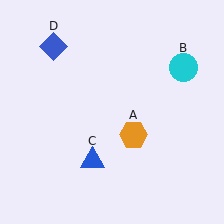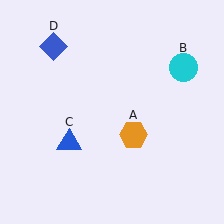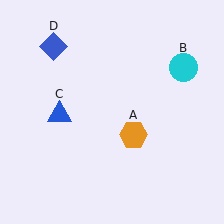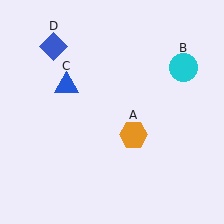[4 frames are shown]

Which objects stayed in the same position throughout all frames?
Orange hexagon (object A) and cyan circle (object B) and blue diamond (object D) remained stationary.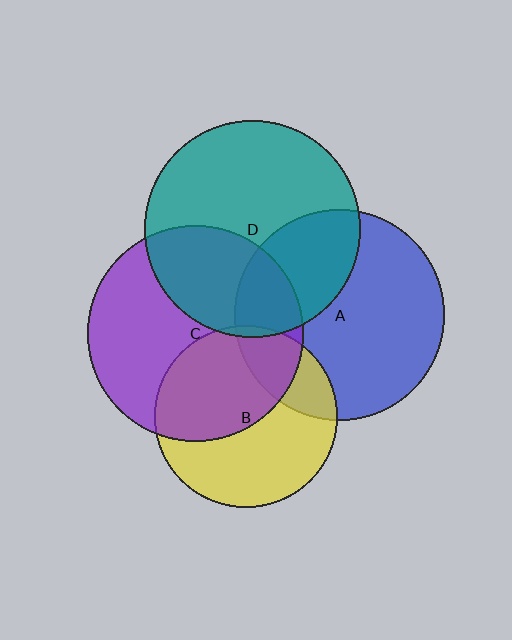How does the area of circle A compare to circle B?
Approximately 1.3 times.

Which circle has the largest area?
Circle D (teal).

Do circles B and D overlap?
Yes.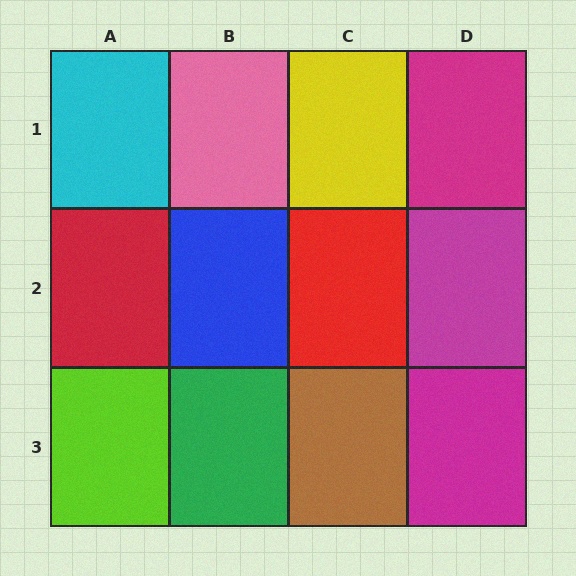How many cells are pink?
1 cell is pink.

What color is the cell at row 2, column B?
Blue.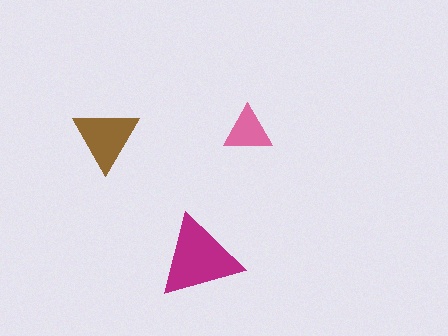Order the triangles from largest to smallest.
the magenta one, the brown one, the pink one.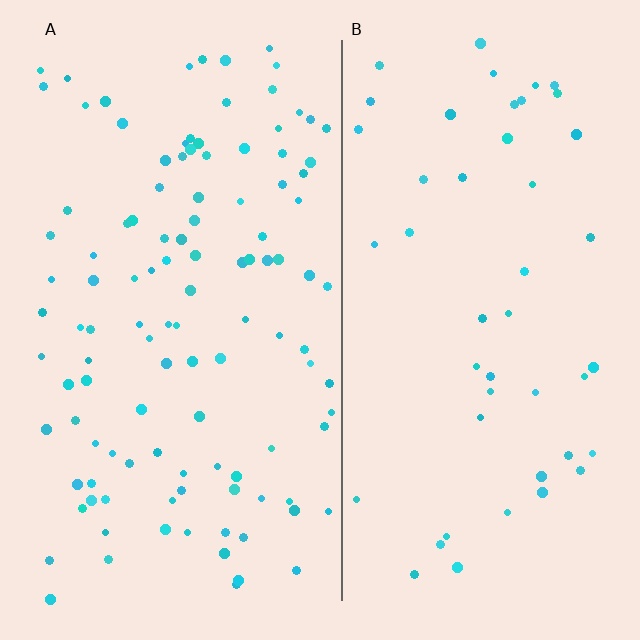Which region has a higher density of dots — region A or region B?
A (the left).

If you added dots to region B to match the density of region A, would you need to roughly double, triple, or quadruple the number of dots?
Approximately double.